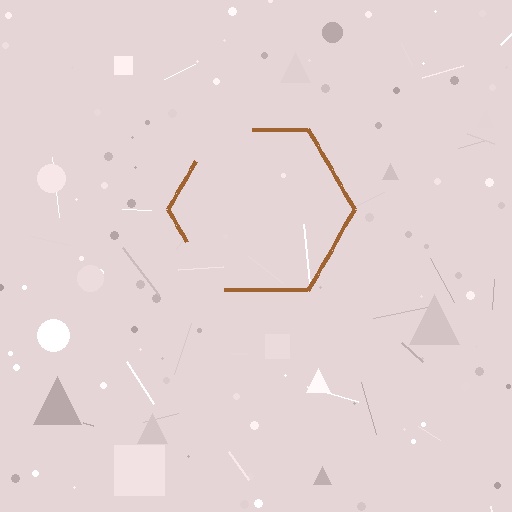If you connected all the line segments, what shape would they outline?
They would outline a hexagon.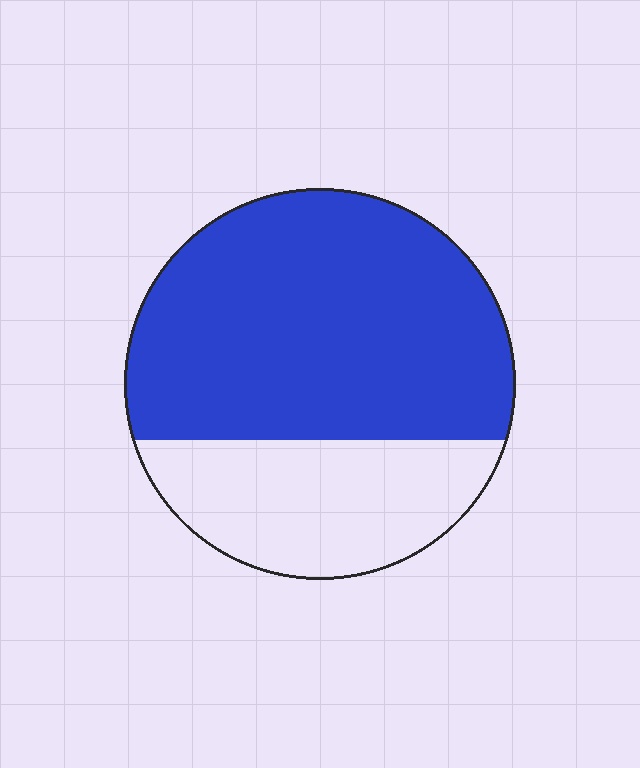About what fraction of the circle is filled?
About two thirds (2/3).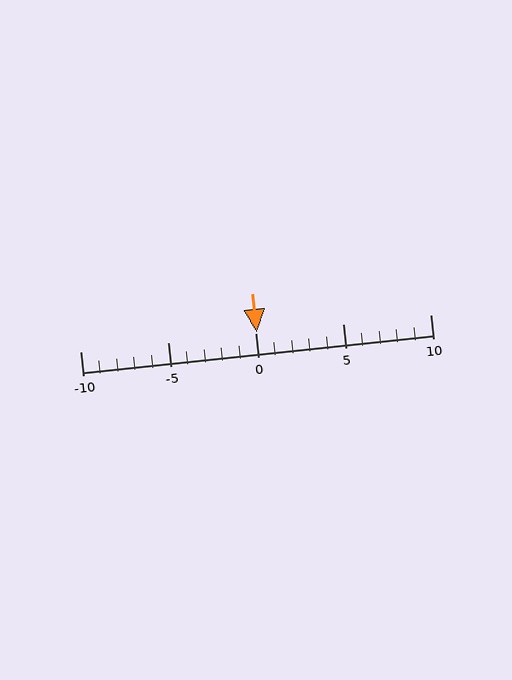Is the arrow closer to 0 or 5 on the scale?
The arrow is closer to 0.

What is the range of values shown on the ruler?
The ruler shows values from -10 to 10.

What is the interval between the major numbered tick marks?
The major tick marks are spaced 5 units apart.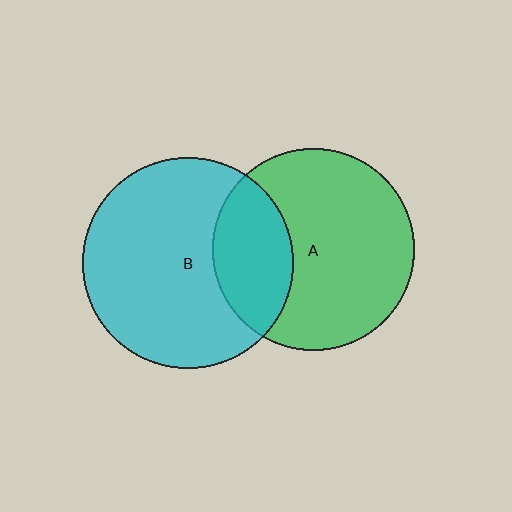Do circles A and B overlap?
Yes.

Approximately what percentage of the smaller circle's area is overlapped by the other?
Approximately 30%.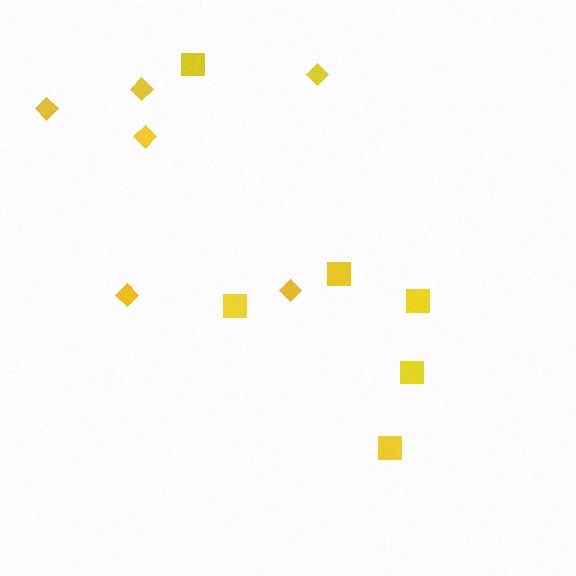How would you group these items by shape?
There are 2 groups: one group of diamonds (6) and one group of squares (6).